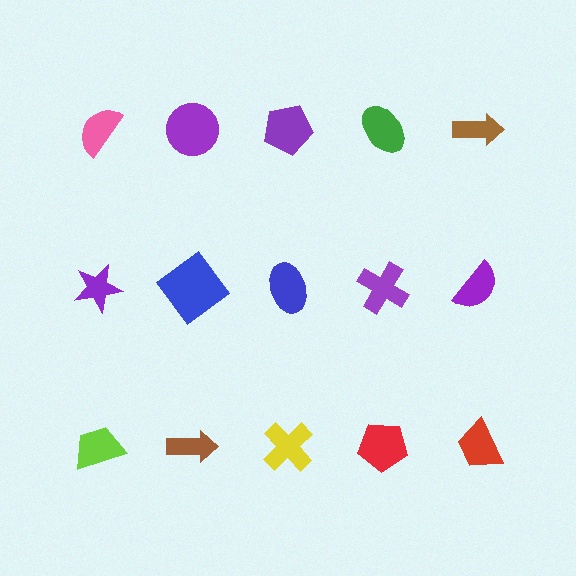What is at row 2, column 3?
A blue ellipse.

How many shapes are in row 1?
5 shapes.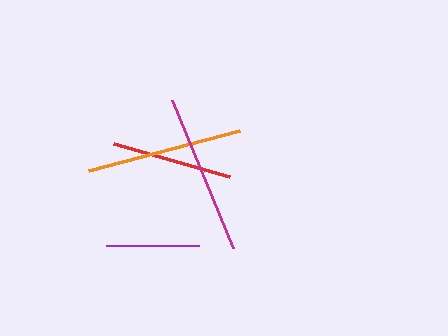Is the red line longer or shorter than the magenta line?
The magenta line is longer than the red line.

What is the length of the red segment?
The red segment is approximately 121 pixels long.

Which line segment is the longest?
The magenta line is the longest at approximately 160 pixels.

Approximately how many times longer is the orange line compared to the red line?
The orange line is approximately 1.3 times the length of the red line.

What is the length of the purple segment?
The purple segment is approximately 93 pixels long.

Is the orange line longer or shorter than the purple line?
The orange line is longer than the purple line.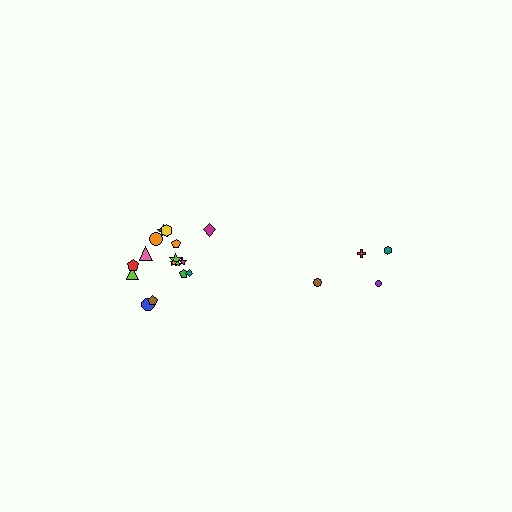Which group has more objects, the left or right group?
The left group.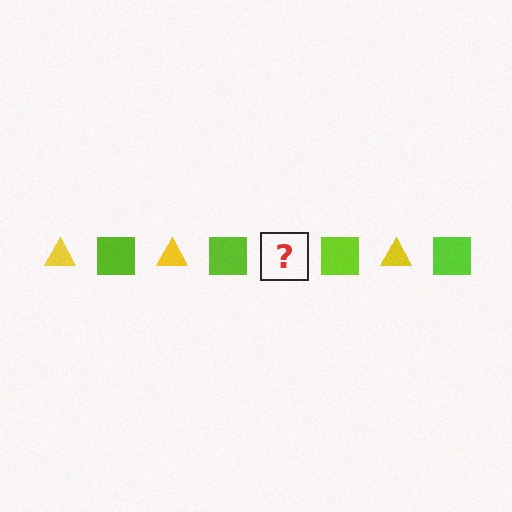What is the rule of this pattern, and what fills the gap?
The rule is that the pattern alternates between yellow triangle and lime square. The gap should be filled with a yellow triangle.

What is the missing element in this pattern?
The missing element is a yellow triangle.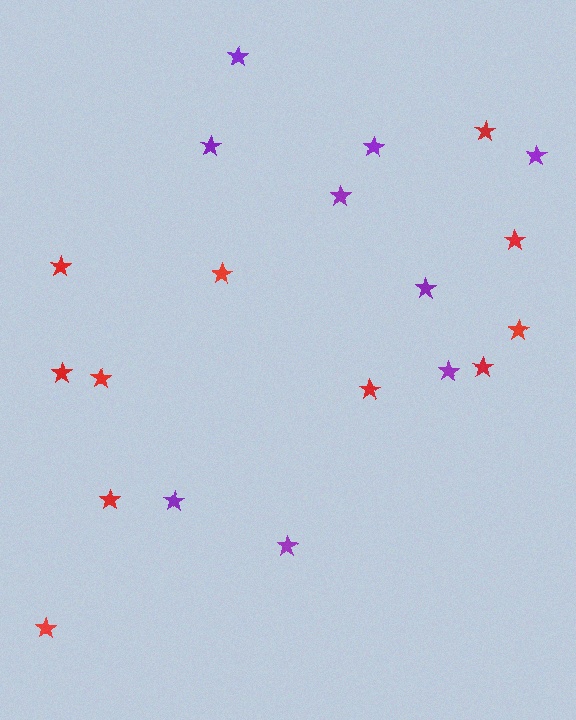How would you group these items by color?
There are 2 groups: one group of red stars (11) and one group of purple stars (9).